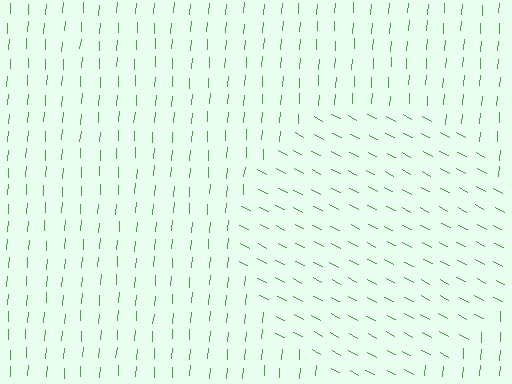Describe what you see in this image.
The image is filled with small green line segments. A circle region in the image has lines oriented differently from the surrounding lines, creating a visible texture boundary.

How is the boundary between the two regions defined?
The boundary is defined purely by a change in line orientation (approximately 67 degrees difference). All lines are the same color and thickness.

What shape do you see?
I see a circle.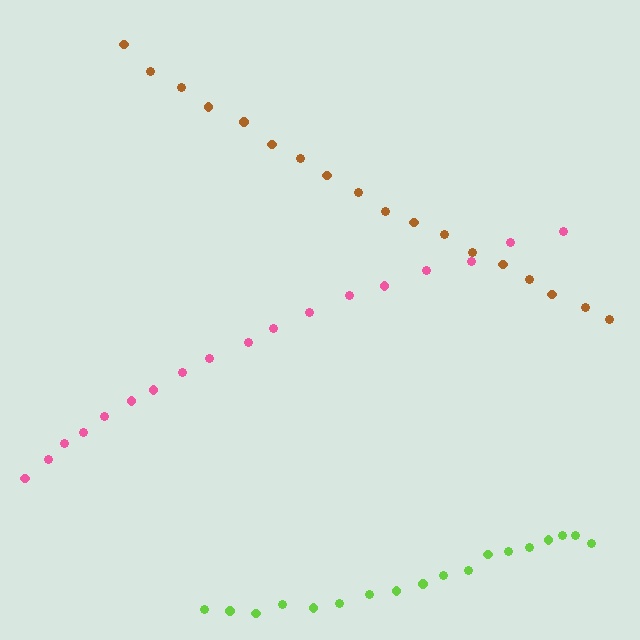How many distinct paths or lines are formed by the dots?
There are 3 distinct paths.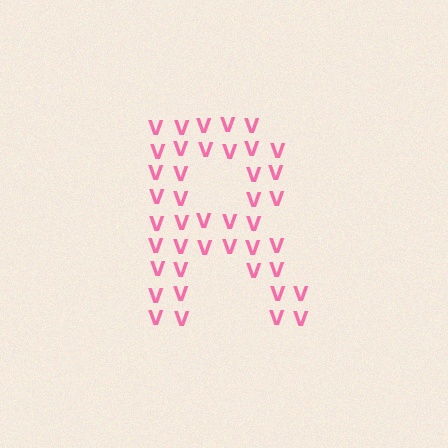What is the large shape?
The large shape is the letter R.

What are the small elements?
The small elements are letter V's.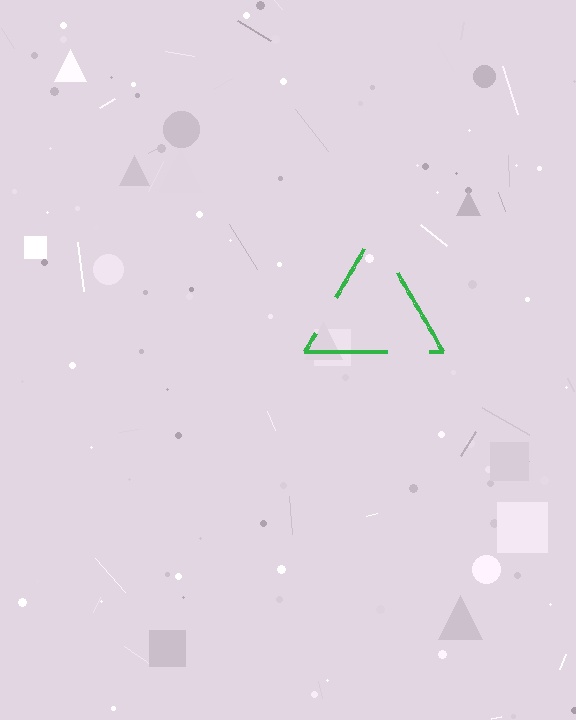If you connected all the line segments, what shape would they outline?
They would outline a triangle.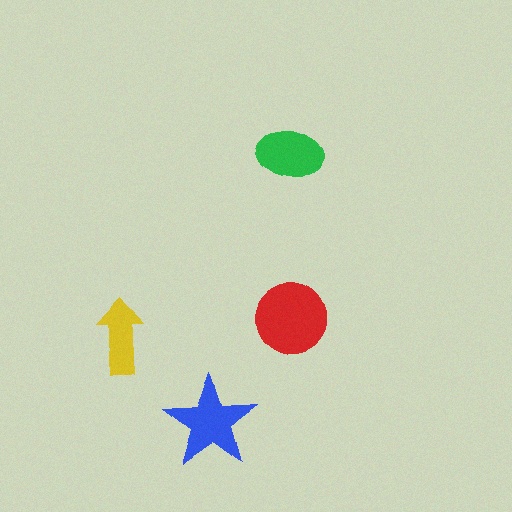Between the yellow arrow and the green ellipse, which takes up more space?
The green ellipse.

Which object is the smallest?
The yellow arrow.